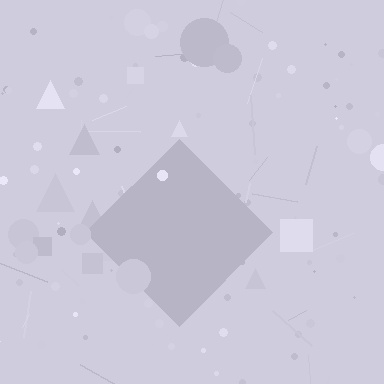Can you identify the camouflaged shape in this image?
The camouflaged shape is a diamond.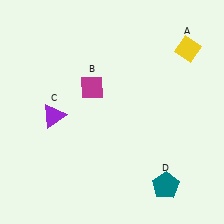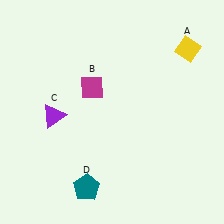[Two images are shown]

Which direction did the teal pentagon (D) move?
The teal pentagon (D) moved left.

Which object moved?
The teal pentagon (D) moved left.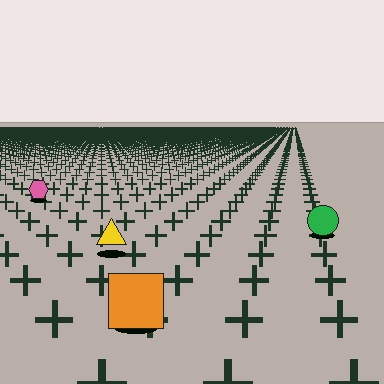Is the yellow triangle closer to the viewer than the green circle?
Yes. The yellow triangle is closer — you can tell from the texture gradient: the ground texture is coarser near it.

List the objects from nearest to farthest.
From nearest to farthest: the orange square, the yellow triangle, the green circle, the pink hexagon.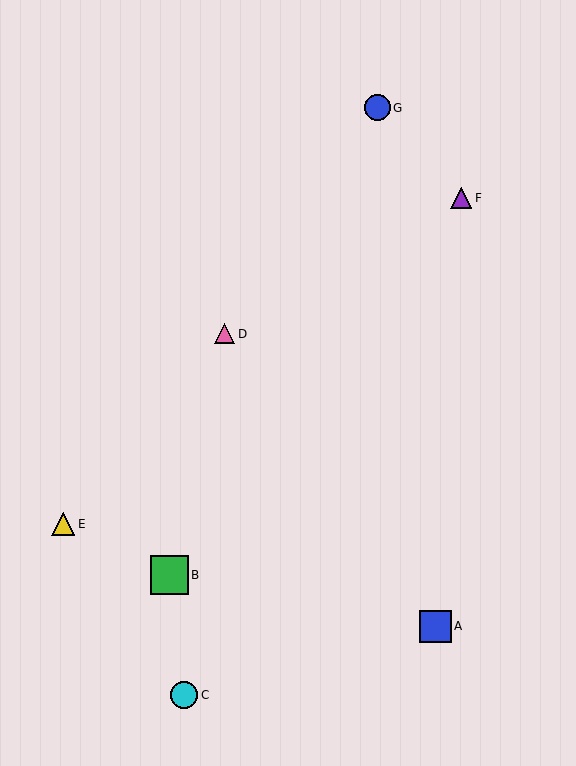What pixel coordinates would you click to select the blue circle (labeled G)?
Click at (377, 108) to select the blue circle G.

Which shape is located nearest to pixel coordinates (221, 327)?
The pink triangle (labeled D) at (225, 334) is nearest to that location.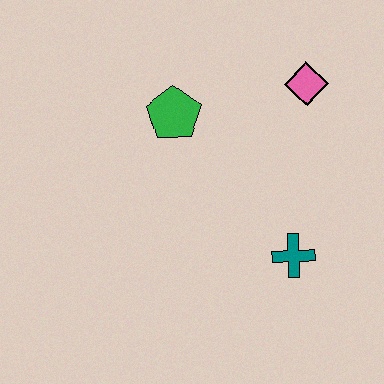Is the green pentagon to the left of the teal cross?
Yes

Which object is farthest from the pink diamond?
The teal cross is farthest from the pink diamond.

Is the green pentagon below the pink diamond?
Yes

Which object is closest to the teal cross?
The pink diamond is closest to the teal cross.